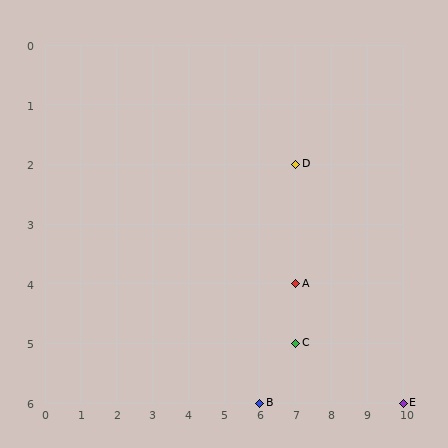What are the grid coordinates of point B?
Point B is at grid coordinates (6, 6).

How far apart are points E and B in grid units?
Points E and B are 4 columns apart.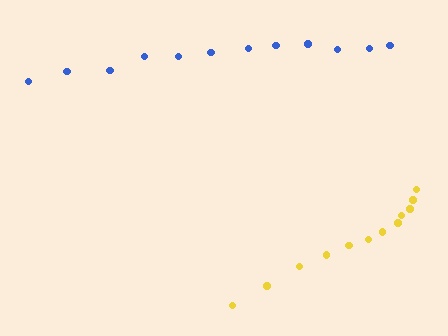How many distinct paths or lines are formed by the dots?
There are 2 distinct paths.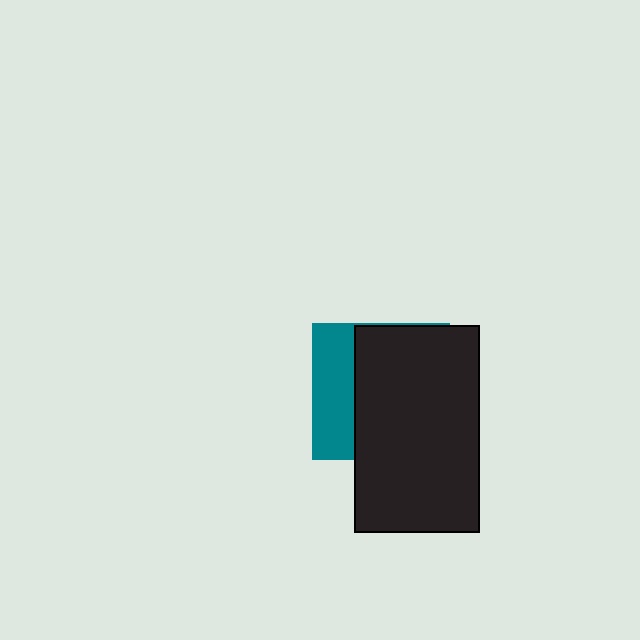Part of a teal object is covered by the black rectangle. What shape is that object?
It is a square.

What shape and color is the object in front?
The object in front is a black rectangle.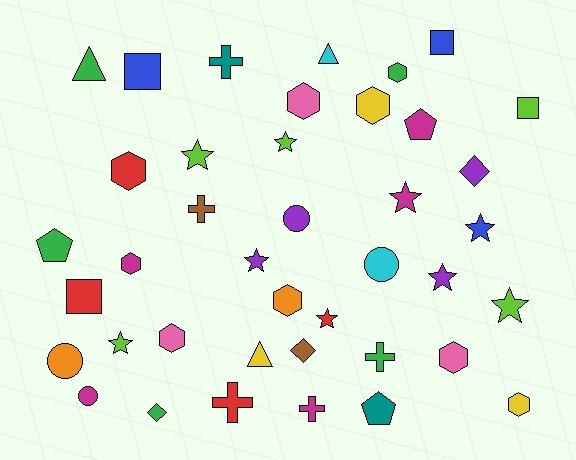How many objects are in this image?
There are 40 objects.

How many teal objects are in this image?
There are 2 teal objects.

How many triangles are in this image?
There are 3 triangles.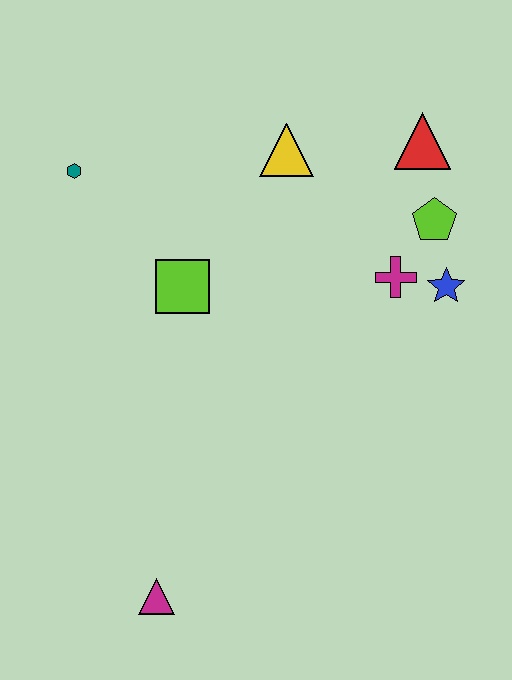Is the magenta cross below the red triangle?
Yes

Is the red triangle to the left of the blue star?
Yes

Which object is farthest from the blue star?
The magenta triangle is farthest from the blue star.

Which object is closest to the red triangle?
The lime pentagon is closest to the red triangle.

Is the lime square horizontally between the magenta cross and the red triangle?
No